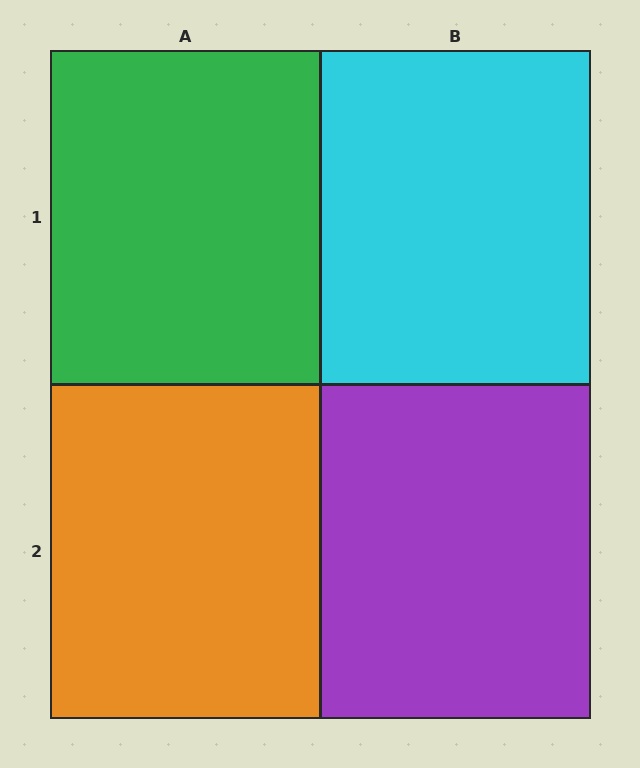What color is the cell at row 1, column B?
Cyan.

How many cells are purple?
1 cell is purple.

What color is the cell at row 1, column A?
Green.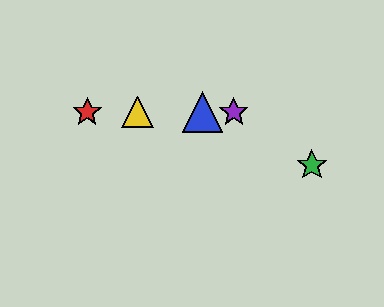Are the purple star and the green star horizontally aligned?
No, the purple star is at y≈112 and the green star is at y≈165.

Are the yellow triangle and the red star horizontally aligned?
Yes, both are at y≈112.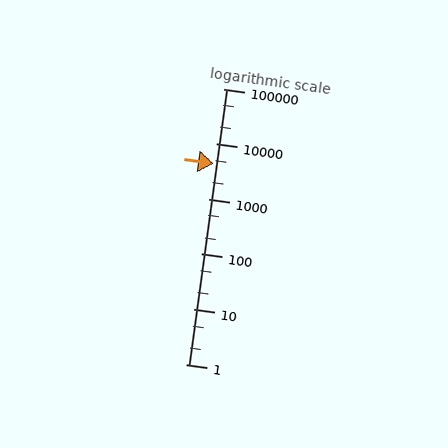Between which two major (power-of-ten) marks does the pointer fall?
The pointer is between 1000 and 10000.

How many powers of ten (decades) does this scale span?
The scale spans 5 decades, from 1 to 100000.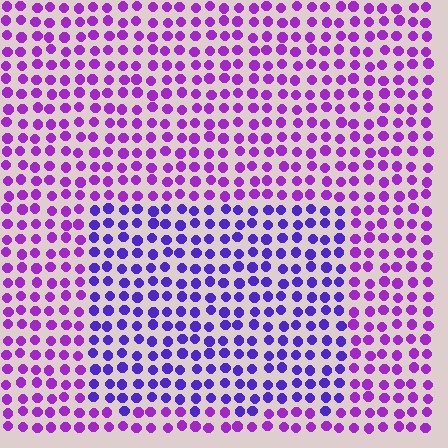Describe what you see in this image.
The image is filled with small purple elements in a uniform arrangement. A rectangle-shaped region is visible where the elements are tinted to a slightly different hue, forming a subtle color boundary.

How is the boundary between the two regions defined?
The boundary is defined purely by a slight shift in hue (about 32 degrees). Spacing, size, and orientation are identical on both sides.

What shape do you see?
I see a rectangle.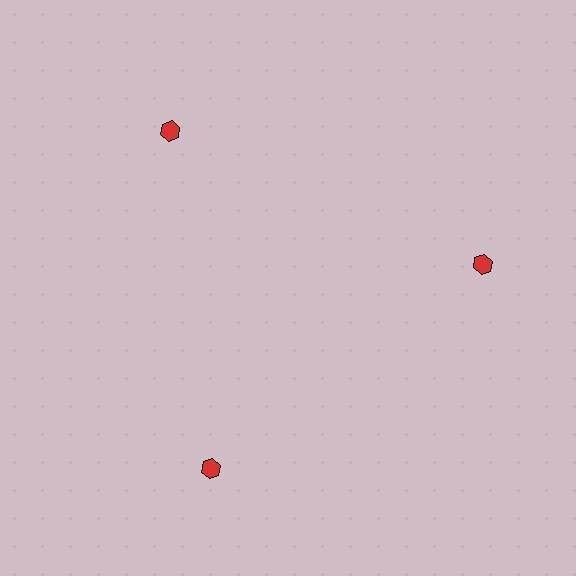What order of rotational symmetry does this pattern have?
This pattern has 3-fold rotational symmetry.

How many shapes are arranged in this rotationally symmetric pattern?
There are 3 shapes, arranged in 3 groups of 1.